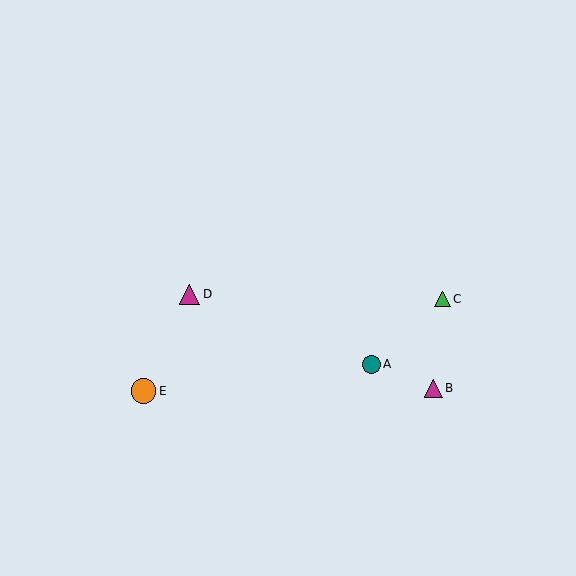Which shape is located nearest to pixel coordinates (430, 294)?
The green triangle (labeled C) at (442, 299) is nearest to that location.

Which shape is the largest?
The orange circle (labeled E) is the largest.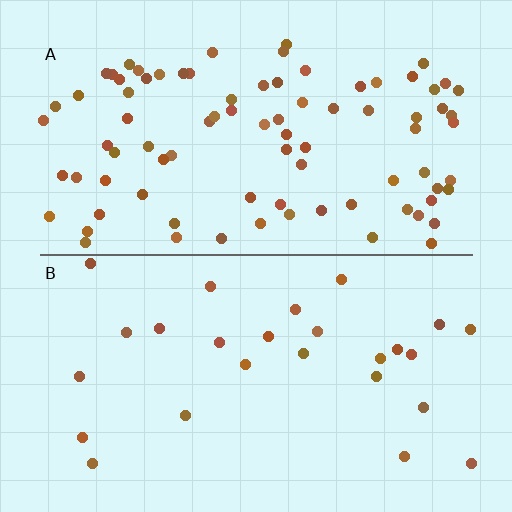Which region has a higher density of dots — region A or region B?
A (the top).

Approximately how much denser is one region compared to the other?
Approximately 3.3× — region A over region B.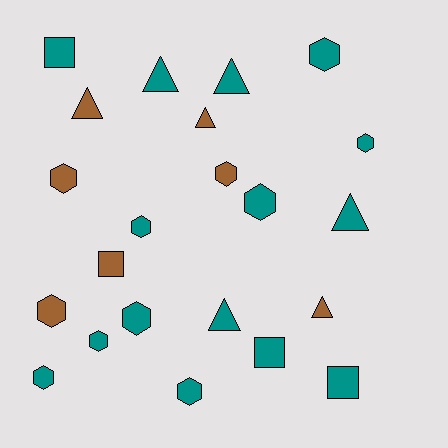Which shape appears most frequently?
Hexagon, with 11 objects.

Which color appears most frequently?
Teal, with 15 objects.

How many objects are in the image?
There are 22 objects.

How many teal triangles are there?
There are 4 teal triangles.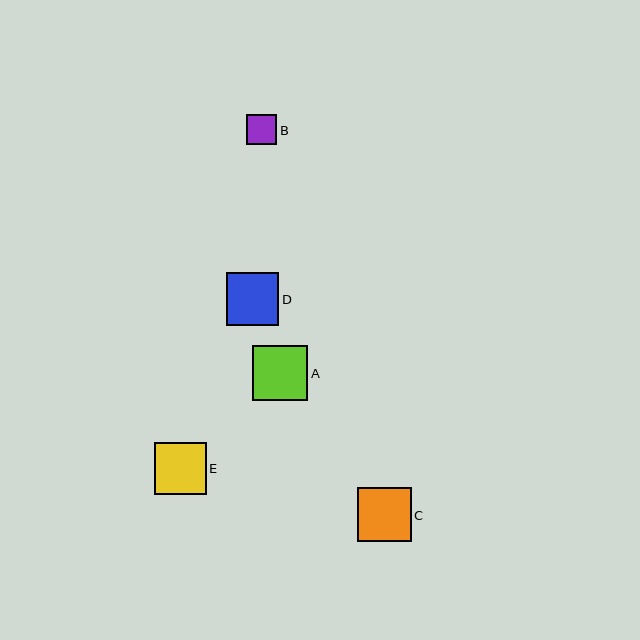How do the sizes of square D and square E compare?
Square D and square E are approximately the same size.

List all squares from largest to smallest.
From largest to smallest: A, C, D, E, B.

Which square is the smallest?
Square B is the smallest with a size of approximately 30 pixels.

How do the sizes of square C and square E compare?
Square C and square E are approximately the same size.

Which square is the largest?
Square A is the largest with a size of approximately 56 pixels.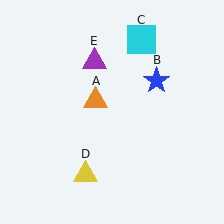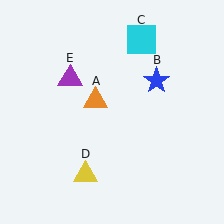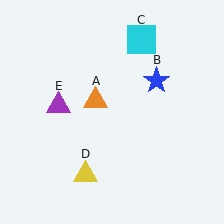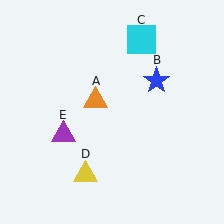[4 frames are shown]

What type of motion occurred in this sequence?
The purple triangle (object E) rotated counterclockwise around the center of the scene.